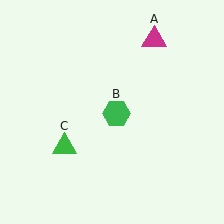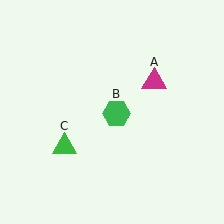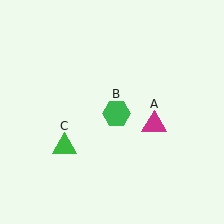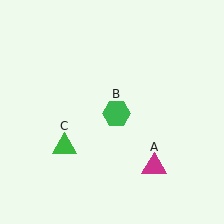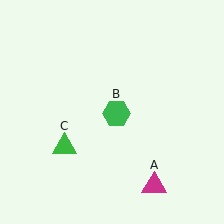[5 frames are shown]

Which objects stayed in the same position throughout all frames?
Green hexagon (object B) and green triangle (object C) remained stationary.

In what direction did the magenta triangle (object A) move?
The magenta triangle (object A) moved down.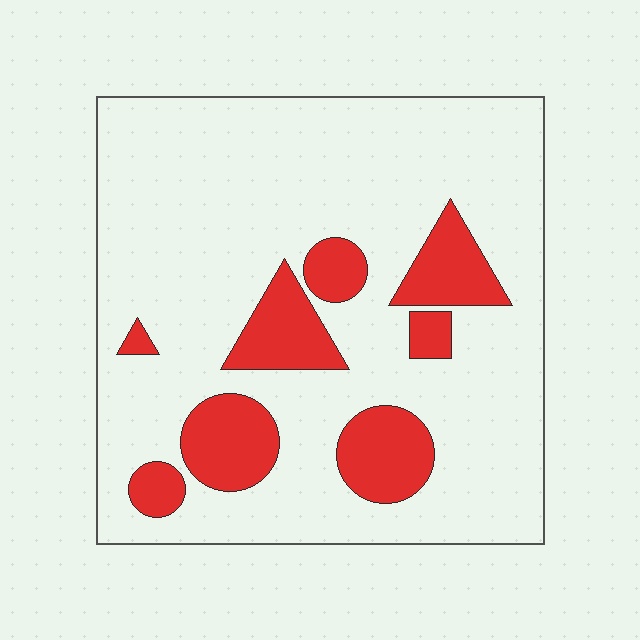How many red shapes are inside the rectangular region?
8.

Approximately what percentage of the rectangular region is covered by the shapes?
Approximately 20%.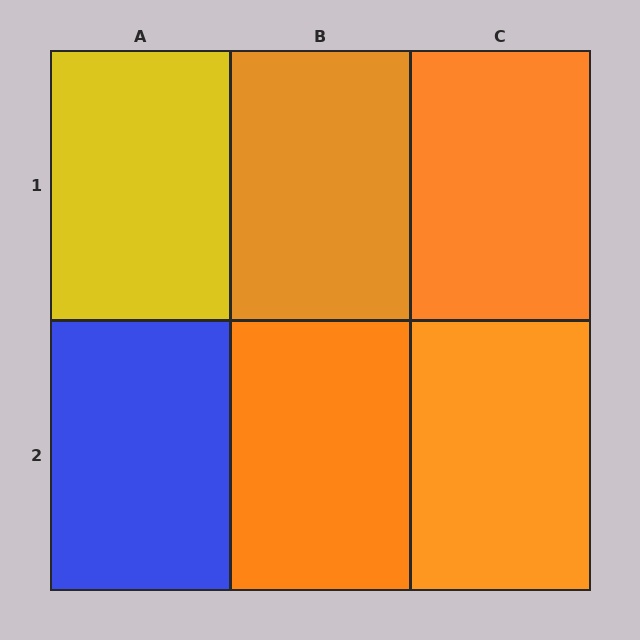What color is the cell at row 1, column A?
Yellow.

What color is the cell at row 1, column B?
Orange.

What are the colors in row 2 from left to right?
Blue, orange, orange.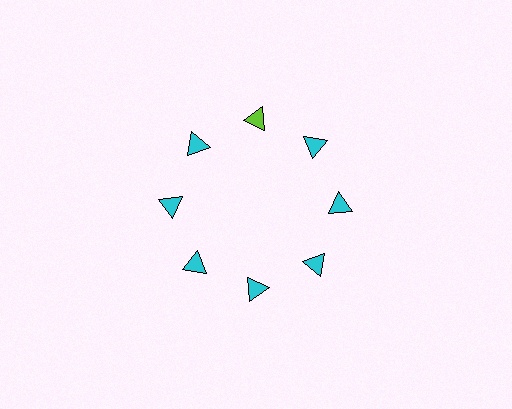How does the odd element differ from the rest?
It has a different color: lime instead of cyan.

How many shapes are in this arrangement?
There are 8 shapes arranged in a ring pattern.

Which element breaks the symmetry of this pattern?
The lime triangle at roughly the 12 o'clock position breaks the symmetry. All other shapes are cyan triangles.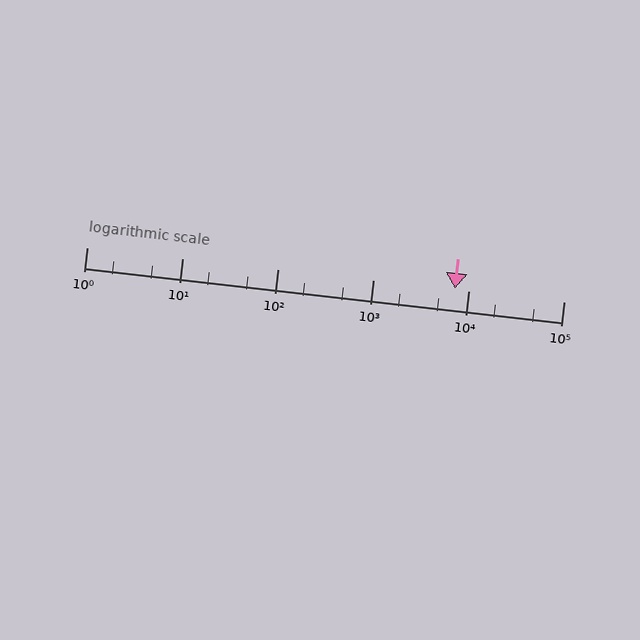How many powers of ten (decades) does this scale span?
The scale spans 5 decades, from 1 to 100000.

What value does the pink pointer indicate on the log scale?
The pointer indicates approximately 7300.